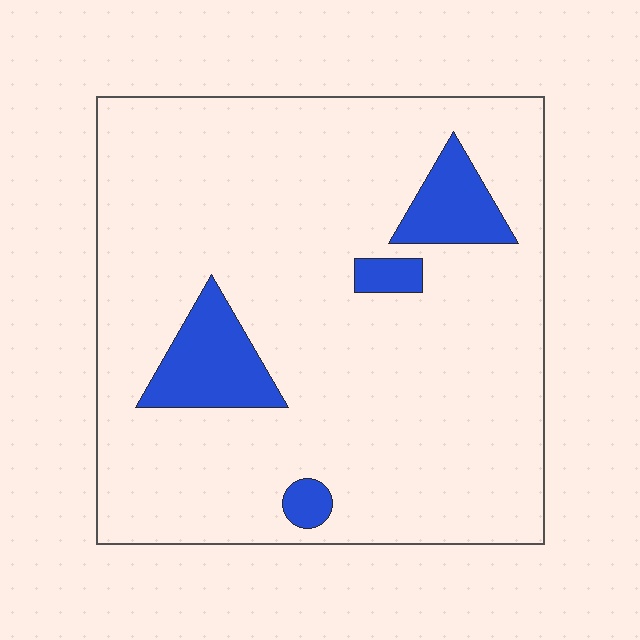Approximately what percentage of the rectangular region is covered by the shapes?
Approximately 10%.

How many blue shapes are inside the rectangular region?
4.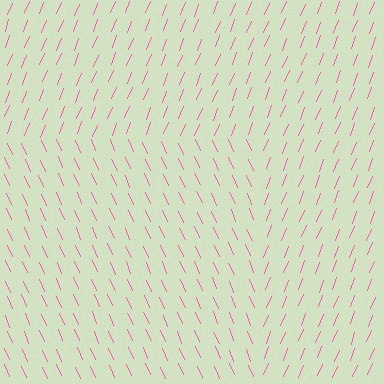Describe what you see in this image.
The image is filled with small pink line segments. A rectangle region in the image has lines oriented differently from the surrounding lines, creating a visible texture boundary.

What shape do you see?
I see a rectangle.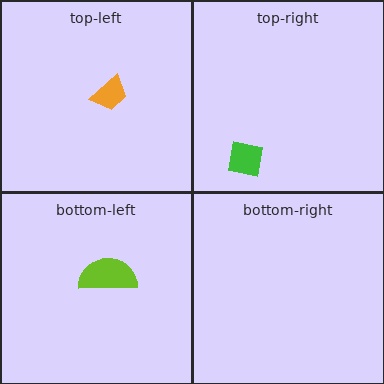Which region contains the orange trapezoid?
The top-left region.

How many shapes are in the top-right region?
1.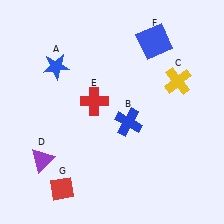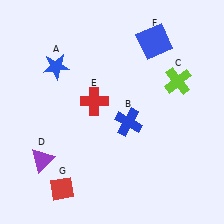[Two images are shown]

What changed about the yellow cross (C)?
In Image 1, C is yellow. In Image 2, it changed to lime.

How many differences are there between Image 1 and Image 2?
There is 1 difference between the two images.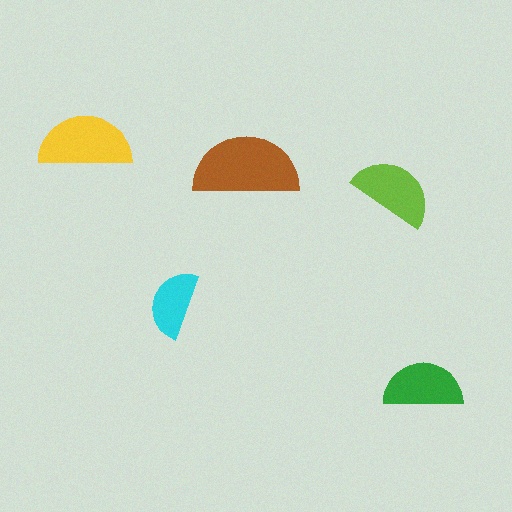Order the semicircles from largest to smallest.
the brown one, the yellow one, the lime one, the green one, the cyan one.